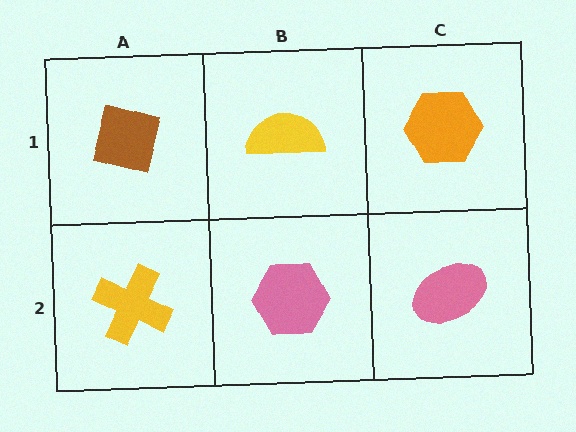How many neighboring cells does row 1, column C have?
2.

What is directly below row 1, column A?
A yellow cross.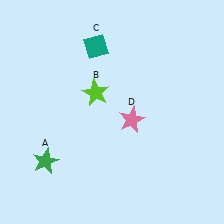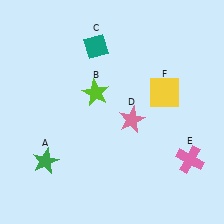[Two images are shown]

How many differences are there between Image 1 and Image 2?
There are 2 differences between the two images.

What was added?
A pink cross (E), a yellow square (F) were added in Image 2.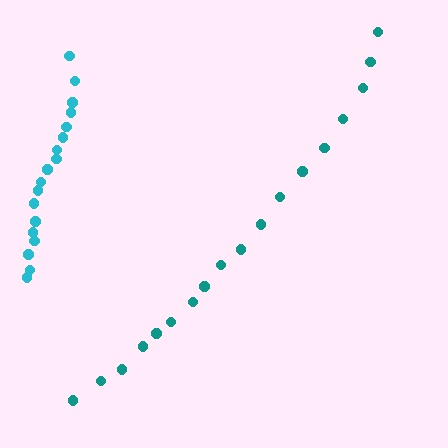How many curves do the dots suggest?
There are 2 distinct paths.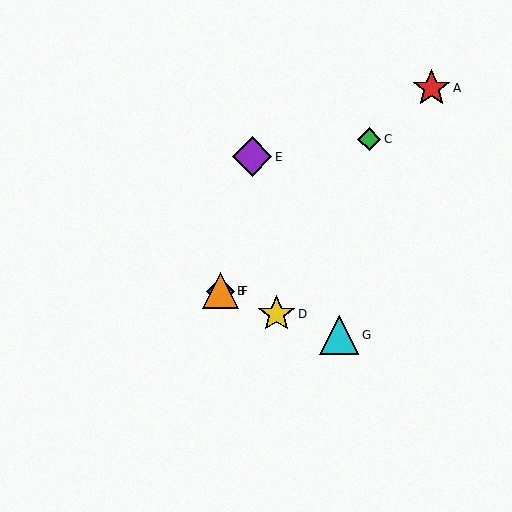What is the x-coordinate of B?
Object B is at x≈220.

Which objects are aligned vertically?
Objects B, F are aligned vertically.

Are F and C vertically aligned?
No, F is at x≈220 and C is at x≈369.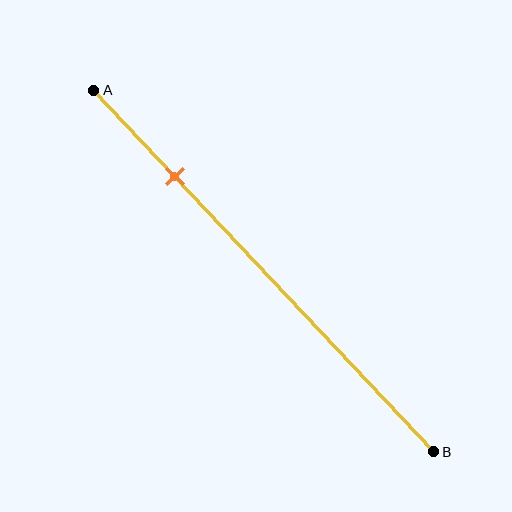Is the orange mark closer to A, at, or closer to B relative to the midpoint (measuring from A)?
The orange mark is closer to point A than the midpoint of segment AB.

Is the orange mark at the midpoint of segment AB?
No, the mark is at about 25% from A, not at the 50% midpoint.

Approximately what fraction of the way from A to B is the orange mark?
The orange mark is approximately 25% of the way from A to B.